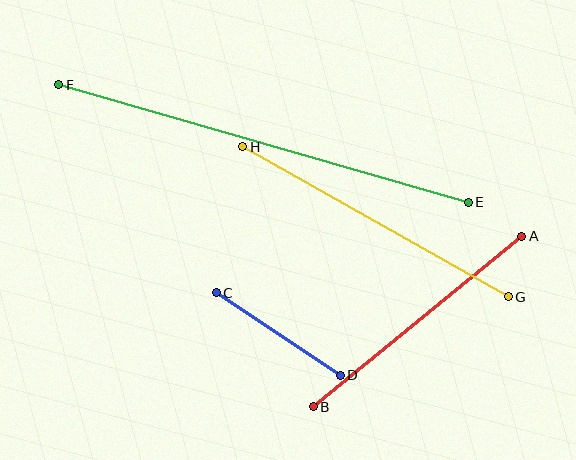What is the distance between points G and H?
The distance is approximately 305 pixels.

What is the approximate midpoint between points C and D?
The midpoint is at approximately (278, 334) pixels.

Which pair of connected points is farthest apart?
Points E and F are farthest apart.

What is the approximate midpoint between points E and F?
The midpoint is at approximately (263, 143) pixels.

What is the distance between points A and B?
The distance is approximately 269 pixels.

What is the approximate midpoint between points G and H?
The midpoint is at approximately (376, 222) pixels.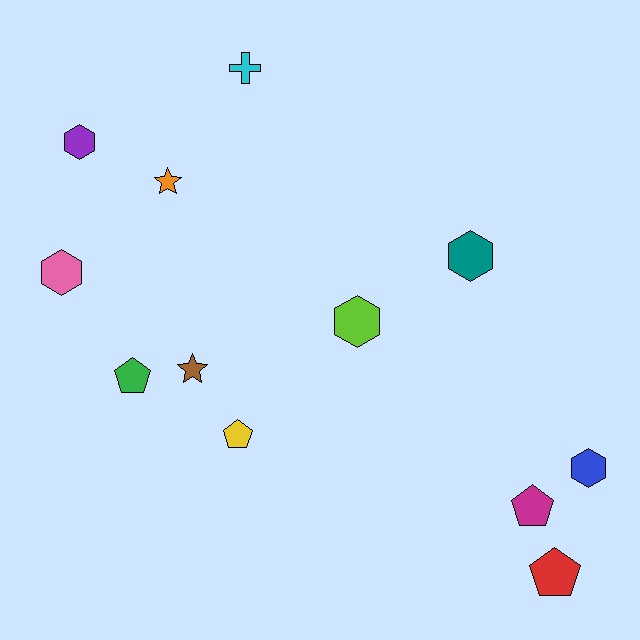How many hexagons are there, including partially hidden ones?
There are 5 hexagons.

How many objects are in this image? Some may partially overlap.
There are 12 objects.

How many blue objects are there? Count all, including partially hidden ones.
There is 1 blue object.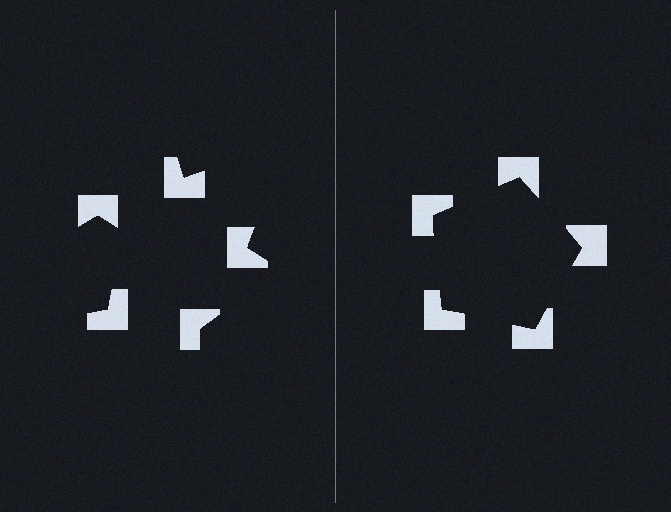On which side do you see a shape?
An illusory pentagon appears on the right side. On the left side the wedge cuts are rotated, so no coherent shape forms.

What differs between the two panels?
The notched squares are positioned identically on both sides; only the wedge orientations differ. On the right they align to a pentagon; on the left they are misaligned.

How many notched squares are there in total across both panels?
10 — 5 on each side.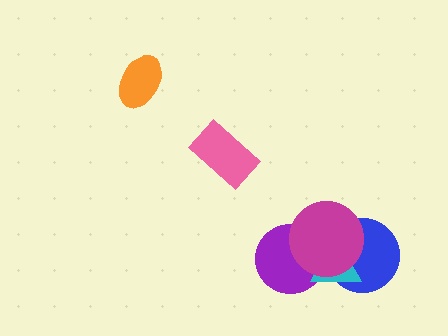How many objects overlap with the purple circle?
2 objects overlap with the purple circle.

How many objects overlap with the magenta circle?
3 objects overlap with the magenta circle.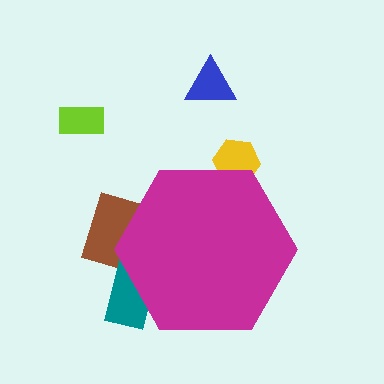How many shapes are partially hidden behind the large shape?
3 shapes are partially hidden.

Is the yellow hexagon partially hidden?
Yes, the yellow hexagon is partially hidden behind the magenta hexagon.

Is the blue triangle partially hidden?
No, the blue triangle is fully visible.